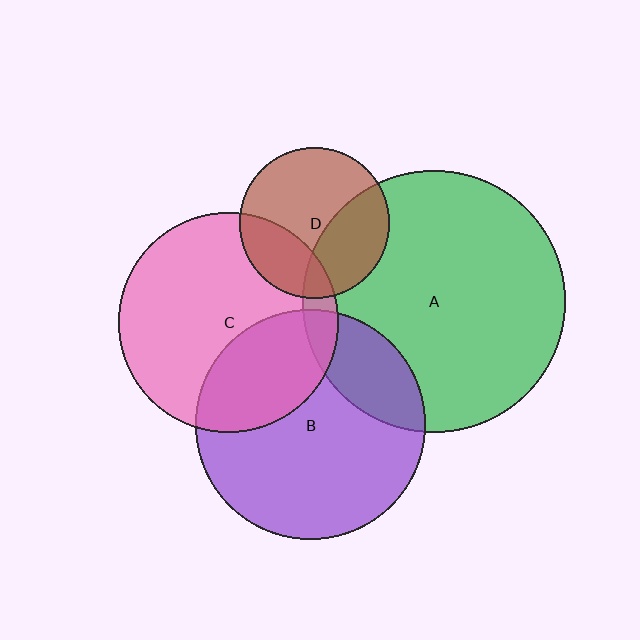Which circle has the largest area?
Circle A (green).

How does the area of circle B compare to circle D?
Approximately 2.3 times.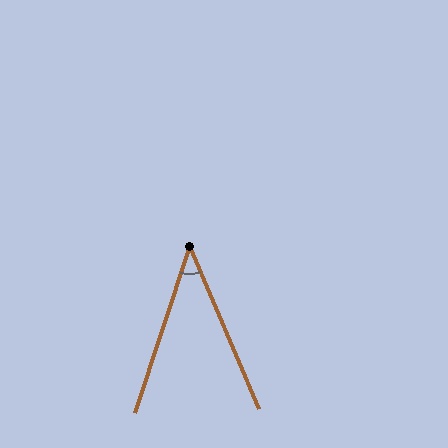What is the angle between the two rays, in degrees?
Approximately 41 degrees.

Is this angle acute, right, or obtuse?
It is acute.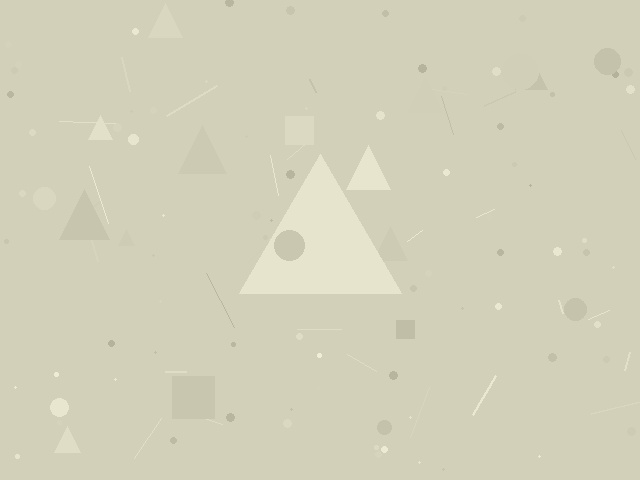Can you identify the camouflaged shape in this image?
The camouflaged shape is a triangle.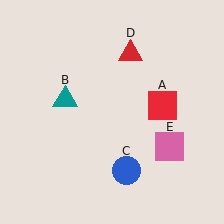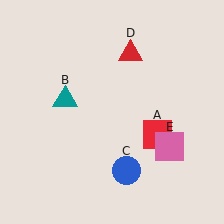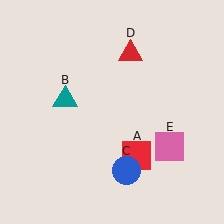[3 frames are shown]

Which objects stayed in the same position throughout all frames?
Teal triangle (object B) and blue circle (object C) and red triangle (object D) and pink square (object E) remained stationary.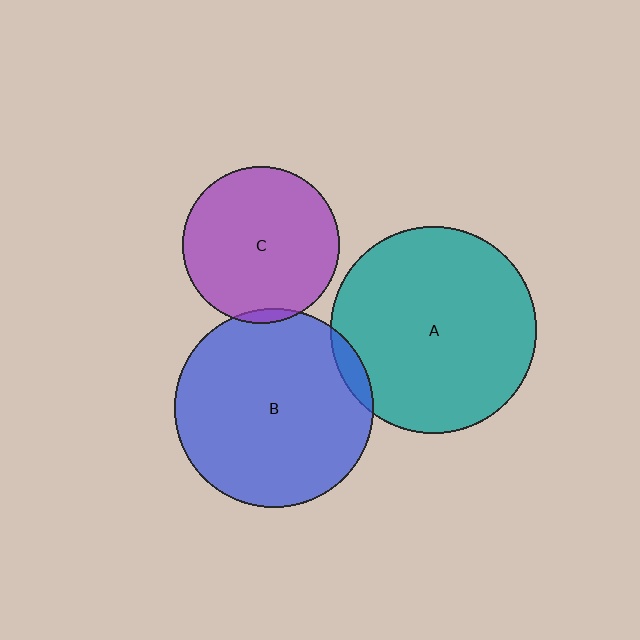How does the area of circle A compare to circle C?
Approximately 1.7 times.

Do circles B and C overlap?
Yes.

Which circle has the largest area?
Circle A (teal).